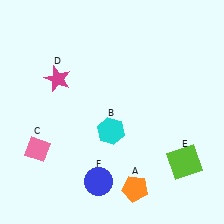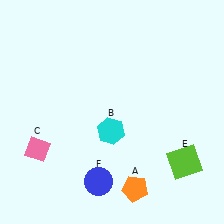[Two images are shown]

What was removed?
The magenta star (D) was removed in Image 2.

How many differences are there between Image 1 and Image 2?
There is 1 difference between the two images.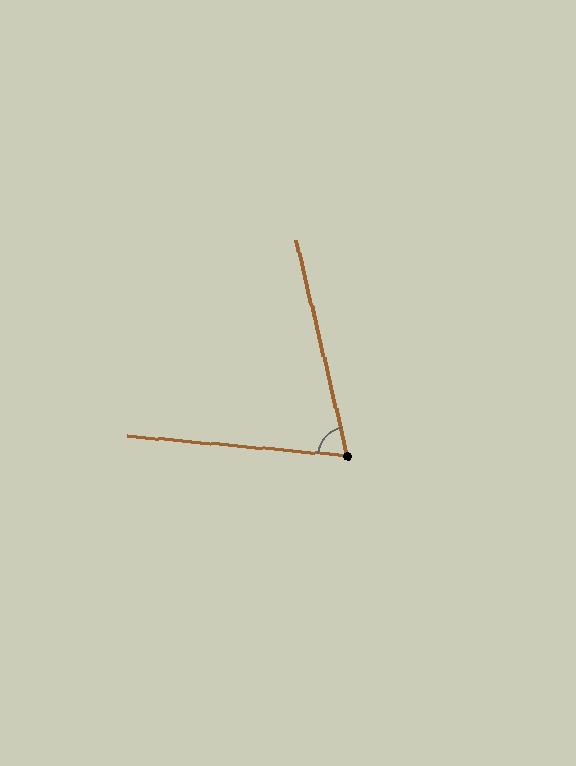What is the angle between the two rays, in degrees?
Approximately 71 degrees.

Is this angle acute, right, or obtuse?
It is acute.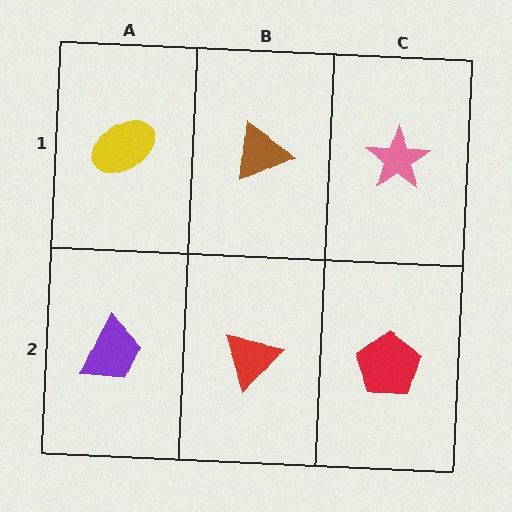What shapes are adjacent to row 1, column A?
A purple trapezoid (row 2, column A), a brown triangle (row 1, column B).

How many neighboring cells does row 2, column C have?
2.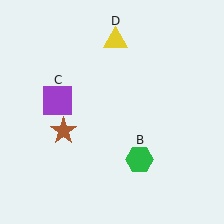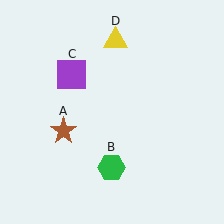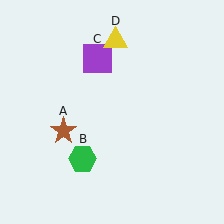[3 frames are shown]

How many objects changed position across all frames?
2 objects changed position: green hexagon (object B), purple square (object C).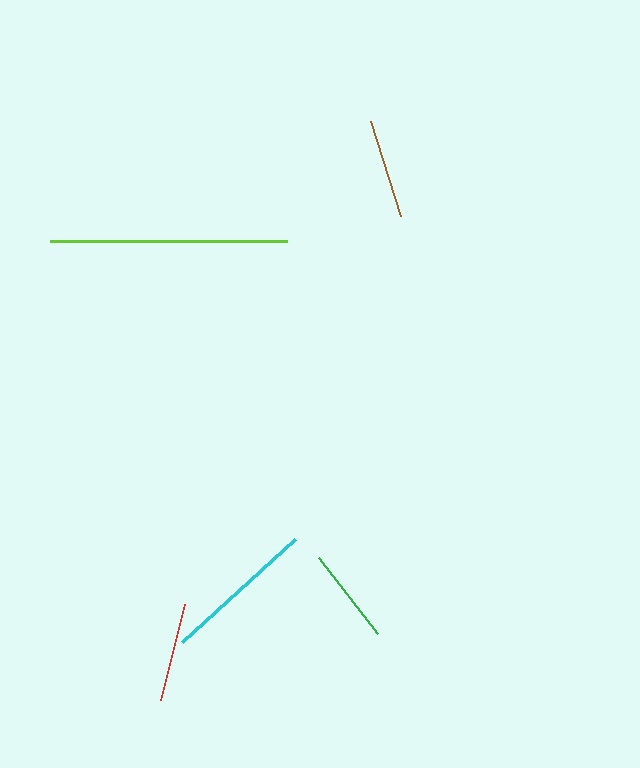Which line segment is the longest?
The lime line is the longest at approximately 237 pixels.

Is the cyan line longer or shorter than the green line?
The cyan line is longer than the green line.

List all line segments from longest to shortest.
From longest to shortest: lime, cyan, brown, red, green.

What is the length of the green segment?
The green segment is approximately 96 pixels long.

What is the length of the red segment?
The red segment is approximately 99 pixels long.